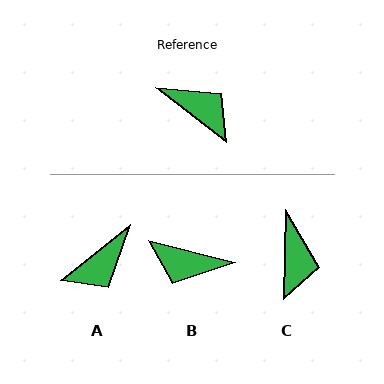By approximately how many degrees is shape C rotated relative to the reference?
Approximately 53 degrees clockwise.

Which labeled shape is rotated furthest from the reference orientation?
B, about 157 degrees away.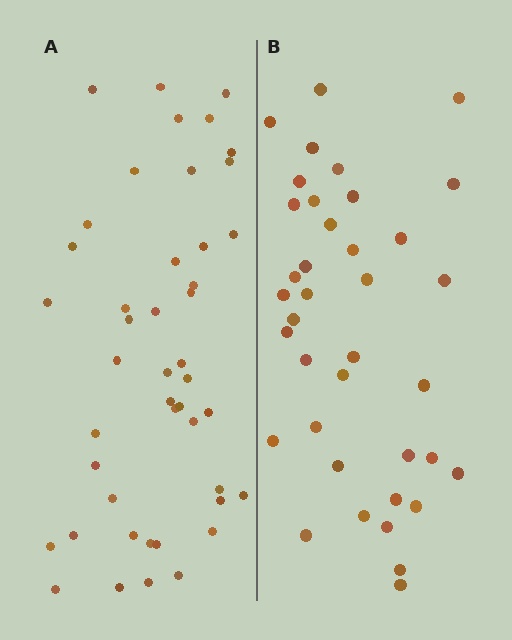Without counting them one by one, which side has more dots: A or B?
Region A (the left region) has more dots.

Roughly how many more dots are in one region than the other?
Region A has roughly 8 or so more dots than region B.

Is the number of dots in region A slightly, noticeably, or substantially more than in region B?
Region A has only slightly more — the two regions are fairly close. The ratio is roughly 1.2 to 1.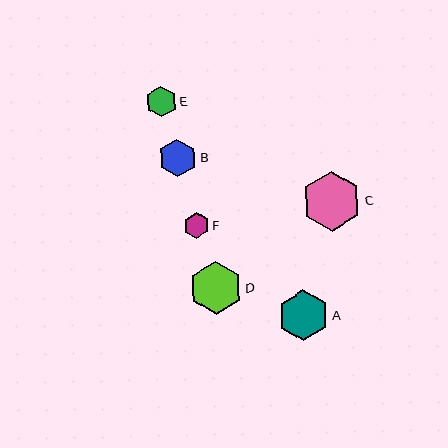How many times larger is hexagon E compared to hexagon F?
Hexagon E is approximately 1.2 times the size of hexagon F.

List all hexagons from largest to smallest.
From largest to smallest: C, D, A, B, E, F.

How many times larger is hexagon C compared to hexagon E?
Hexagon C is approximately 1.9 times the size of hexagon E.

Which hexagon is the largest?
Hexagon C is the largest with a size of approximately 60 pixels.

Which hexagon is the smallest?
Hexagon F is the smallest with a size of approximately 26 pixels.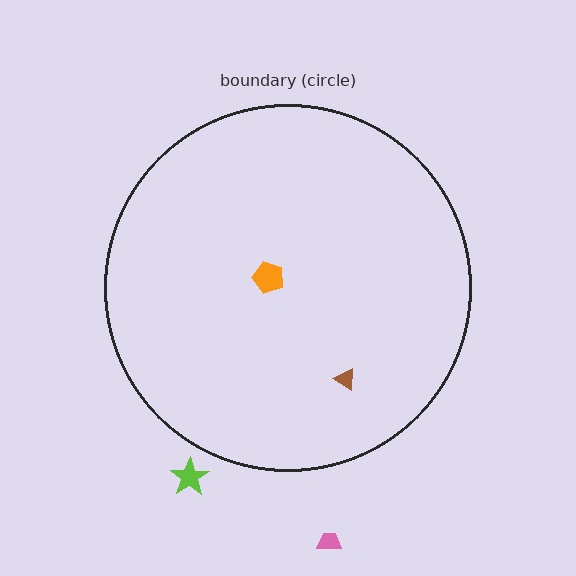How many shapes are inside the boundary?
2 inside, 2 outside.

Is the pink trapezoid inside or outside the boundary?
Outside.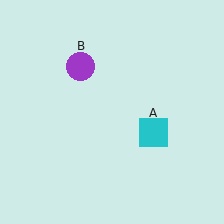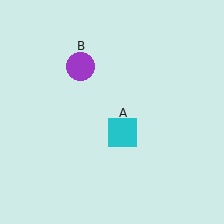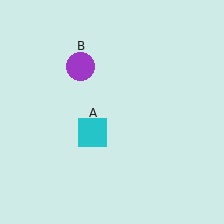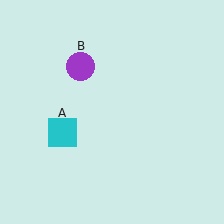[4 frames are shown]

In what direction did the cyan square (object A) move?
The cyan square (object A) moved left.